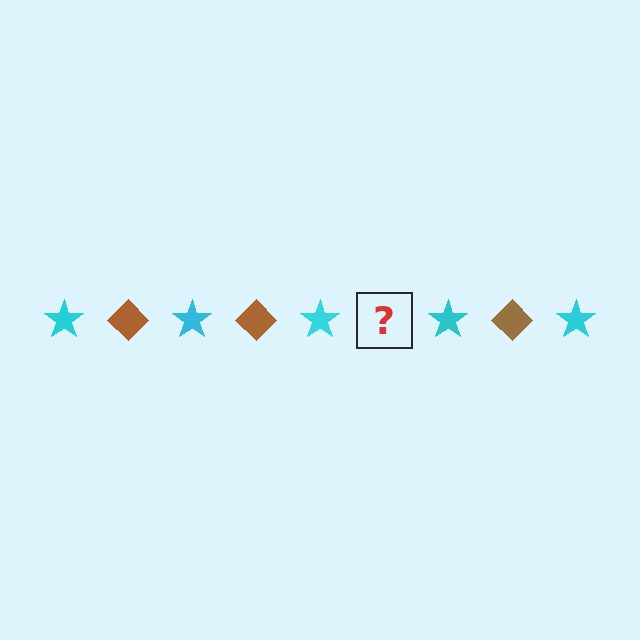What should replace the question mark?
The question mark should be replaced with a brown diamond.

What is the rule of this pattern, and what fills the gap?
The rule is that the pattern alternates between cyan star and brown diamond. The gap should be filled with a brown diamond.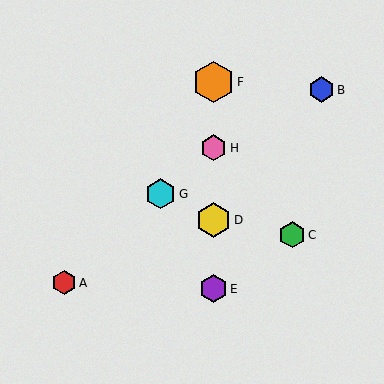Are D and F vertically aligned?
Yes, both are at x≈214.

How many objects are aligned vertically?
4 objects (D, E, F, H) are aligned vertically.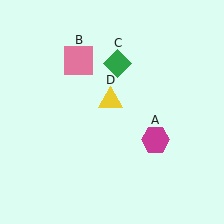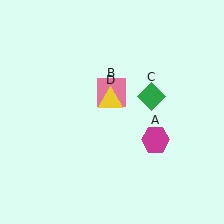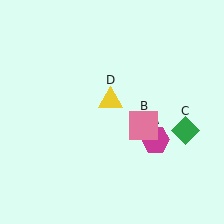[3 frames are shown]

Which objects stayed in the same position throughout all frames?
Magenta hexagon (object A) and yellow triangle (object D) remained stationary.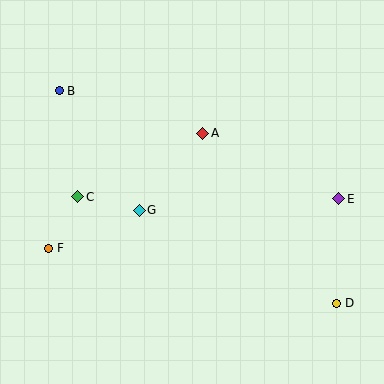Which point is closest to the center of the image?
Point G at (139, 210) is closest to the center.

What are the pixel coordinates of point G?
Point G is at (139, 210).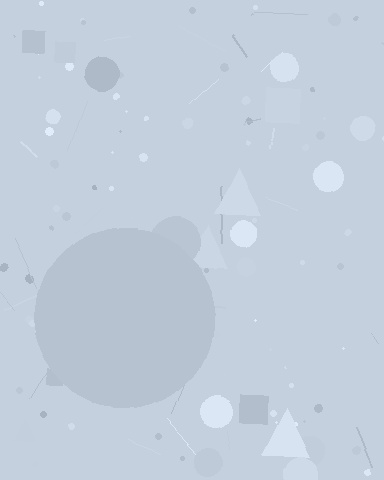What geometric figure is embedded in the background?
A circle is embedded in the background.